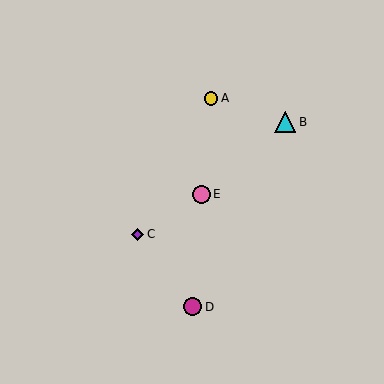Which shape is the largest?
The cyan triangle (labeled B) is the largest.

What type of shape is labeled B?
Shape B is a cyan triangle.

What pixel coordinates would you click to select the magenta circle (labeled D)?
Click at (193, 307) to select the magenta circle D.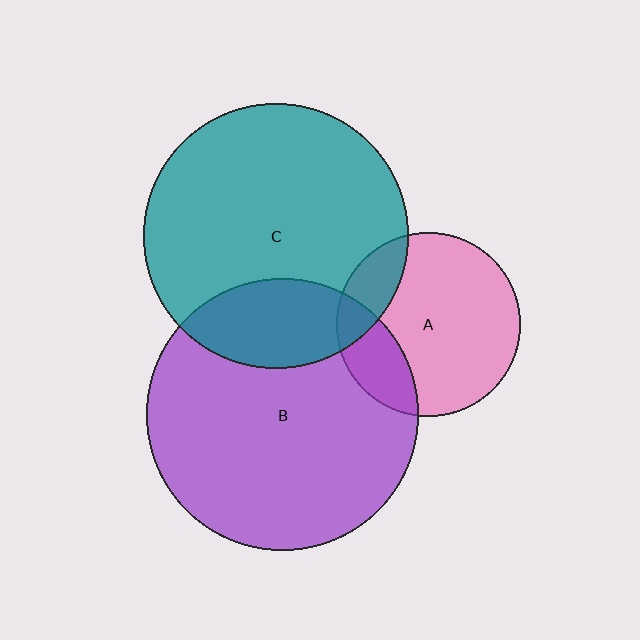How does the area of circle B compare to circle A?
Approximately 2.2 times.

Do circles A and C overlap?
Yes.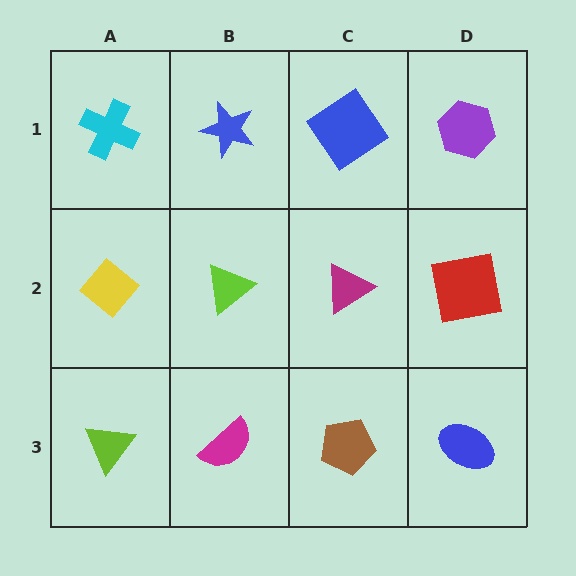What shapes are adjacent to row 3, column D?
A red square (row 2, column D), a brown pentagon (row 3, column C).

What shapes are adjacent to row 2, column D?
A purple hexagon (row 1, column D), a blue ellipse (row 3, column D), a magenta triangle (row 2, column C).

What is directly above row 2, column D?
A purple hexagon.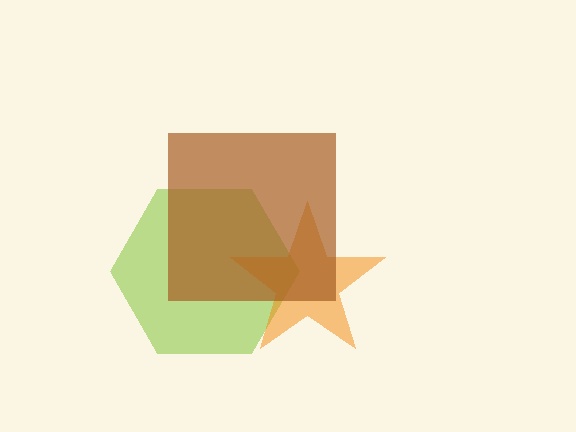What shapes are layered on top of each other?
The layered shapes are: a lime hexagon, an orange star, a brown square.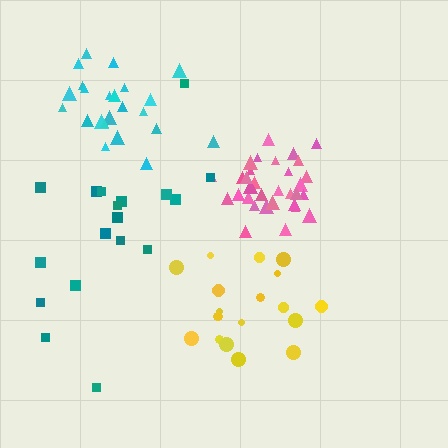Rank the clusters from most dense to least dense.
pink, cyan, yellow, teal.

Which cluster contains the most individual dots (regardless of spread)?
Pink (32).